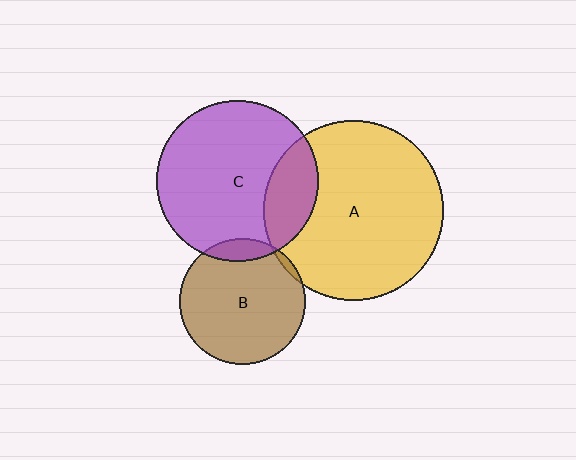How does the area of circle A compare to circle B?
Approximately 2.1 times.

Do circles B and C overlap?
Yes.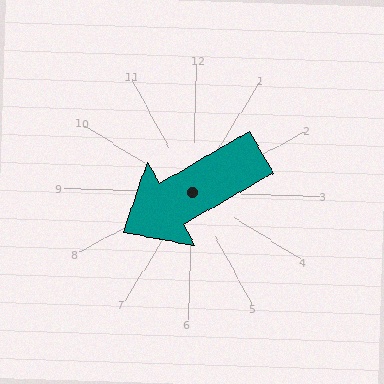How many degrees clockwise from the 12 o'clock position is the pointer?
Approximately 238 degrees.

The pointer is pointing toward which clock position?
Roughly 8 o'clock.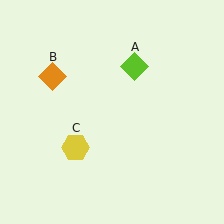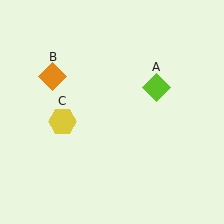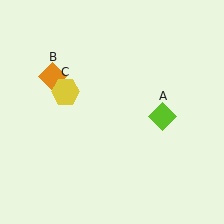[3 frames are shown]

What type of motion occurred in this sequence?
The lime diamond (object A), yellow hexagon (object C) rotated clockwise around the center of the scene.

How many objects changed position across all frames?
2 objects changed position: lime diamond (object A), yellow hexagon (object C).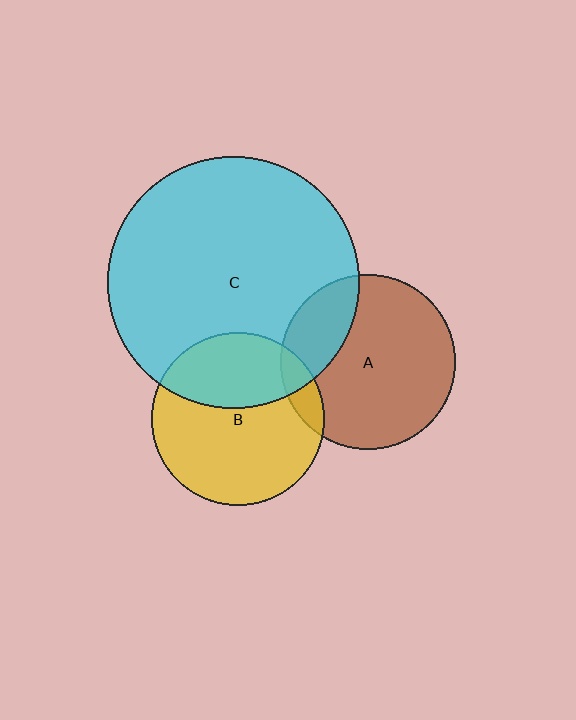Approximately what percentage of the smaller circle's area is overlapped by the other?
Approximately 35%.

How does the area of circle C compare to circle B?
Approximately 2.1 times.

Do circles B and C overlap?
Yes.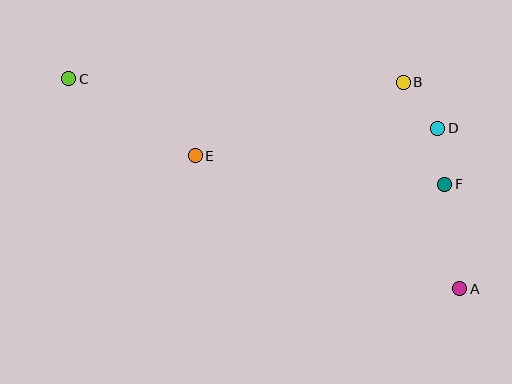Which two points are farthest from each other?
Points A and C are farthest from each other.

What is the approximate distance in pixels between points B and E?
The distance between B and E is approximately 221 pixels.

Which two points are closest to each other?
Points D and F are closest to each other.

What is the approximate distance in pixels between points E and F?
The distance between E and F is approximately 251 pixels.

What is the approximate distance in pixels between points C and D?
The distance between C and D is approximately 373 pixels.